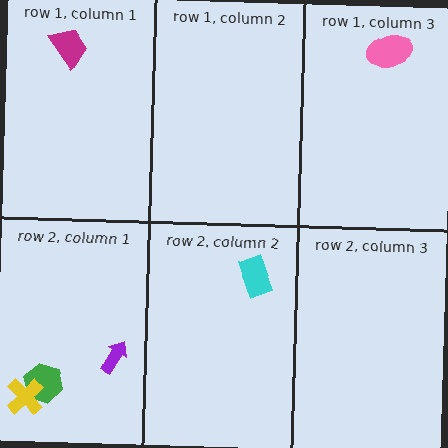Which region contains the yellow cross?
The row 2, column 1 region.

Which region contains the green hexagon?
The row 2, column 1 region.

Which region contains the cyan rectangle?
The row 2, column 2 region.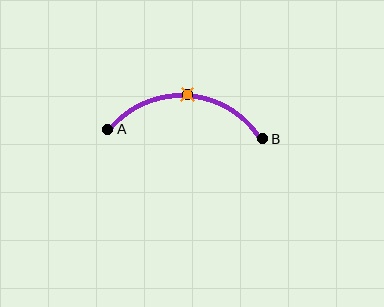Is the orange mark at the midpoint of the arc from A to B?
Yes. The orange mark lies on the arc at equal arc-length from both A and B — it is the arc midpoint.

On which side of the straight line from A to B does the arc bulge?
The arc bulges above the straight line connecting A and B.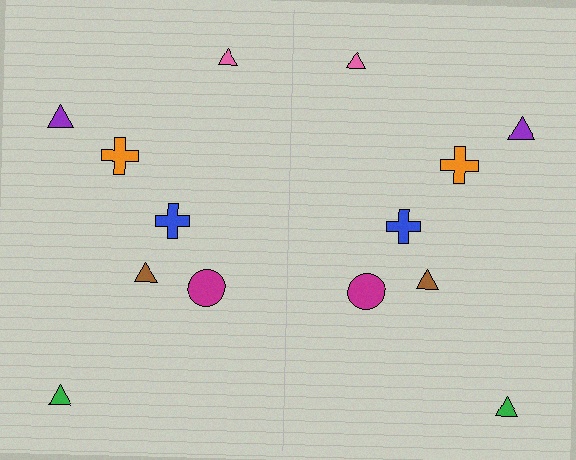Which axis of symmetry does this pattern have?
The pattern has a vertical axis of symmetry running through the center of the image.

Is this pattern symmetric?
Yes, this pattern has bilateral (reflection) symmetry.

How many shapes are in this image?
There are 14 shapes in this image.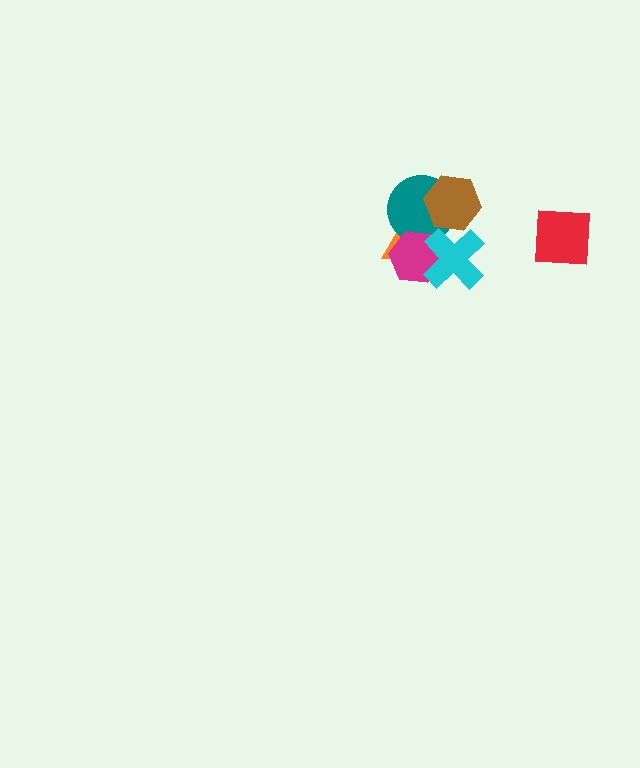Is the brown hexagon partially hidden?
Yes, it is partially covered by another shape.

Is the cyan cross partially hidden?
No, no other shape covers it.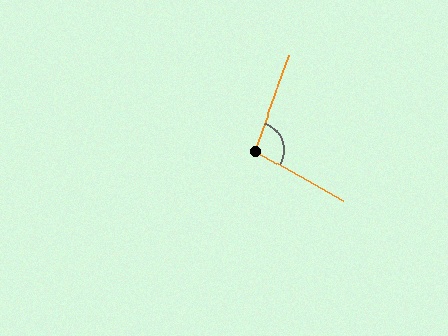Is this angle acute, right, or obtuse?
It is obtuse.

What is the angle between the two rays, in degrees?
Approximately 99 degrees.